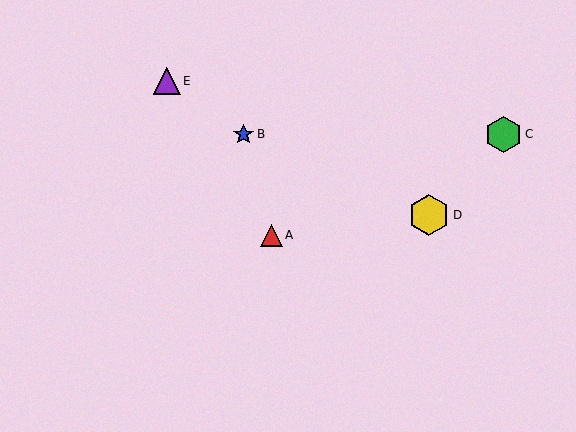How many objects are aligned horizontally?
2 objects (B, C) are aligned horizontally.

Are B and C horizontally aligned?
Yes, both are at y≈134.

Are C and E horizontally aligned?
No, C is at y≈134 and E is at y≈81.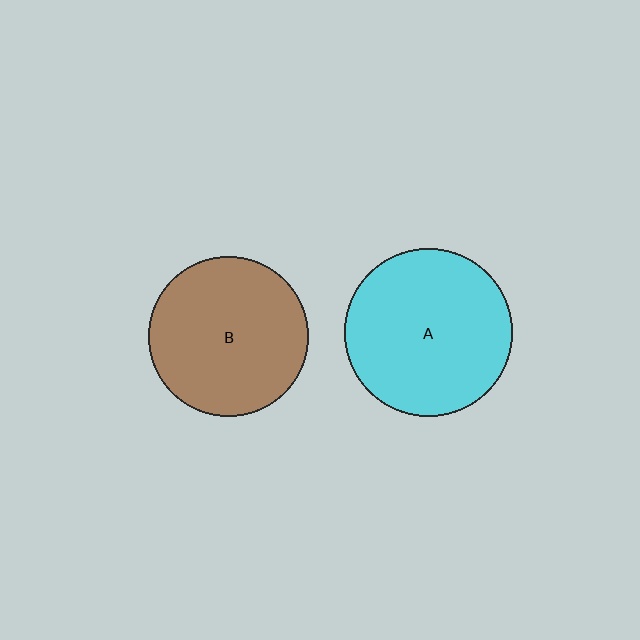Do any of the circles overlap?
No, none of the circles overlap.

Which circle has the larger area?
Circle A (cyan).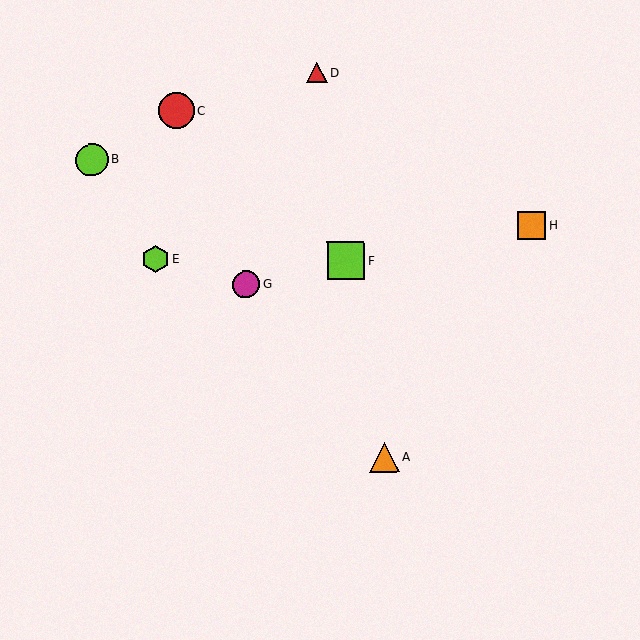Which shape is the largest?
The lime square (labeled F) is the largest.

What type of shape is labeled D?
Shape D is a red triangle.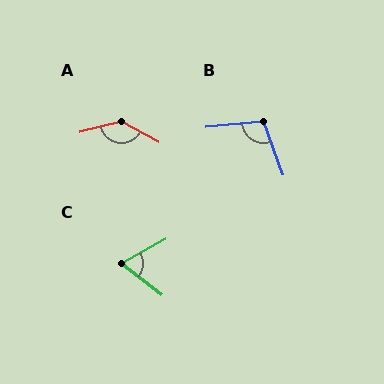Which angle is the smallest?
C, at approximately 67 degrees.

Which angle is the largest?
A, at approximately 137 degrees.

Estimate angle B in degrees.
Approximately 104 degrees.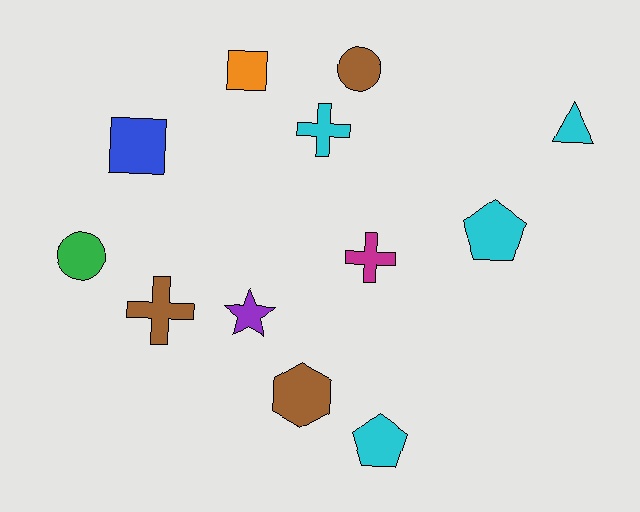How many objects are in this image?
There are 12 objects.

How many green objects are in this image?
There is 1 green object.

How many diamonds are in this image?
There are no diamonds.